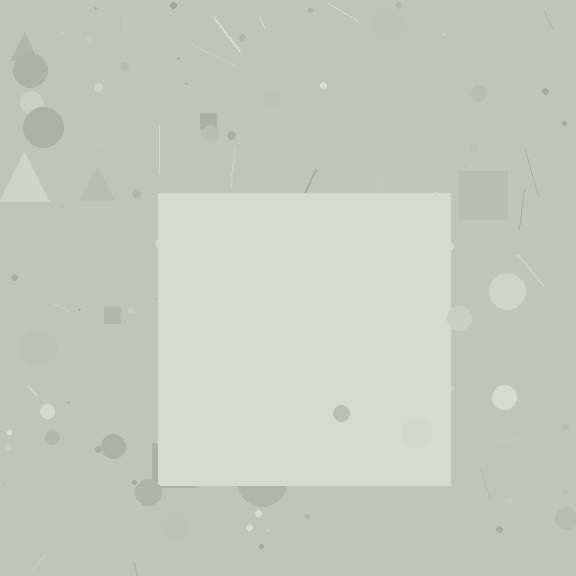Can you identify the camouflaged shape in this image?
The camouflaged shape is a square.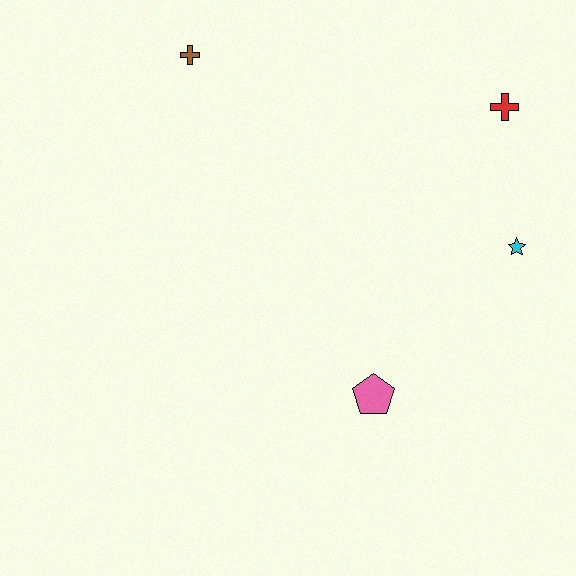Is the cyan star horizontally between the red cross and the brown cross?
No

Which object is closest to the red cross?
The cyan star is closest to the red cross.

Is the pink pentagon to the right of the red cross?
No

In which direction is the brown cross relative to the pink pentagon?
The brown cross is above the pink pentagon.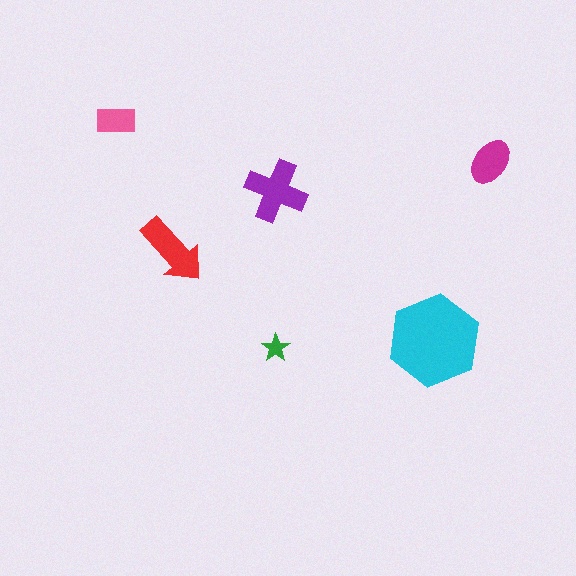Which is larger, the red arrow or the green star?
The red arrow.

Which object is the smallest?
The green star.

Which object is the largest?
The cyan hexagon.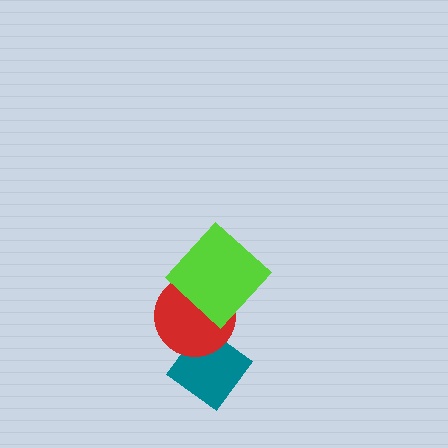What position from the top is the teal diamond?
The teal diamond is 3rd from the top.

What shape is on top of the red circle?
The lime diamond is on top of the red circle.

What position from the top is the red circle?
The red circle is 2nd from the top.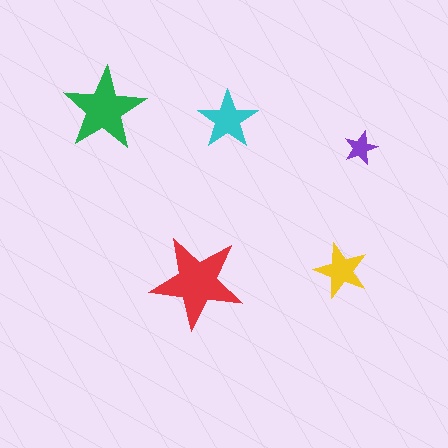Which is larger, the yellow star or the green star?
The green one.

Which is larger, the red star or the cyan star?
The red one.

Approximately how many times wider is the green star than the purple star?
About 2.5 times wider.